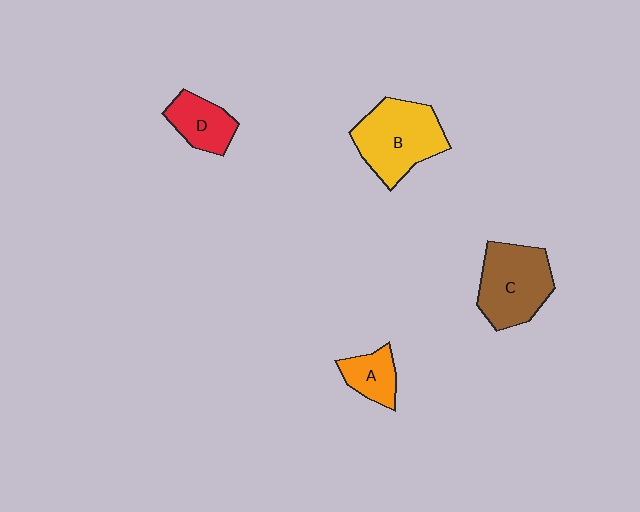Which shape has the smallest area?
Shape A (orange).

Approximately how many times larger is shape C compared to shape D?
Approximately 1.8 times.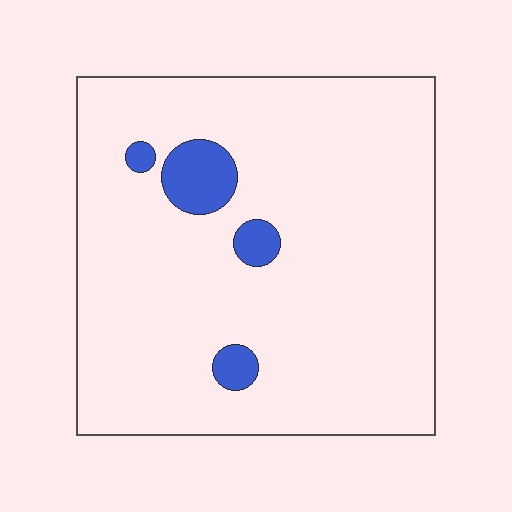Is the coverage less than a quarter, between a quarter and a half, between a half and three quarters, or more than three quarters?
Less than a quarter.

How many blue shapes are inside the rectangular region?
4.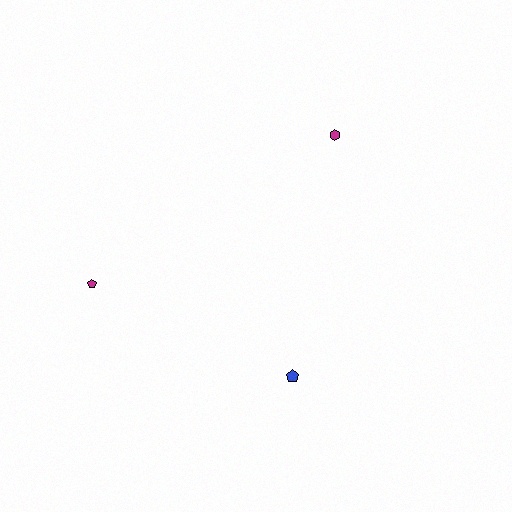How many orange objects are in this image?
There are no orange objects.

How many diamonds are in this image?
There are no diamonds.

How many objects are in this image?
There are 3 objects.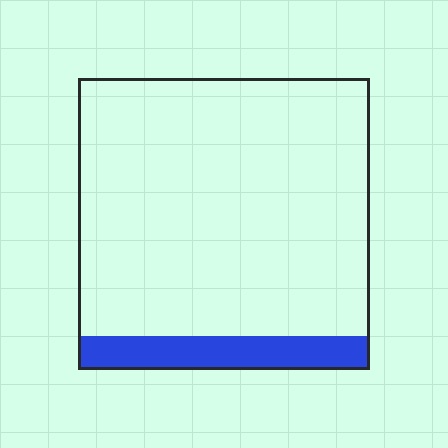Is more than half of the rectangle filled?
No.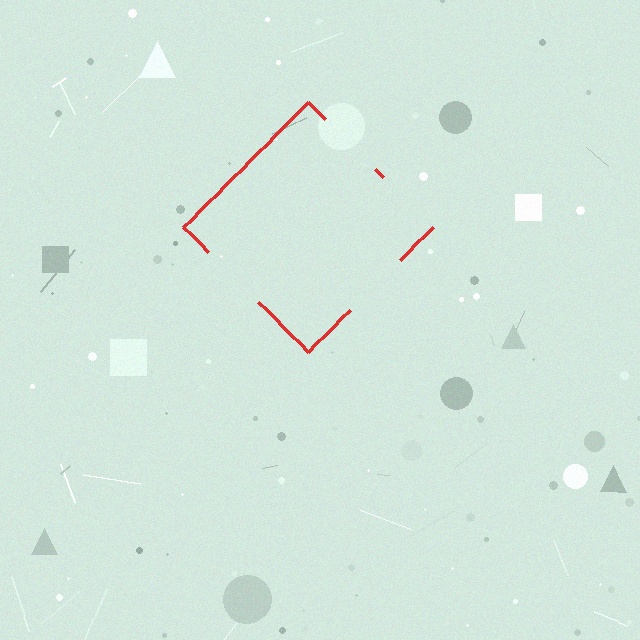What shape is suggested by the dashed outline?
The dashed outline suggests a diamond.